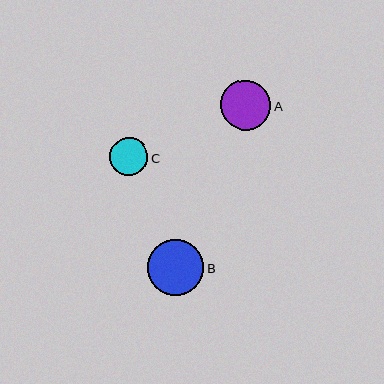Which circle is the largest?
Circle B is the largest with a size of approximately 56 pixels.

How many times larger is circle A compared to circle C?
Circle A is approximately 1.3 times the size of circle C.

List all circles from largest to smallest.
From largest to smallest: B, A, C.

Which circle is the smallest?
Circle C is the smallest with a size of approximately 38 pixels.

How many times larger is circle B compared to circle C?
Circle B is approximately 1.5 times the size of circle C.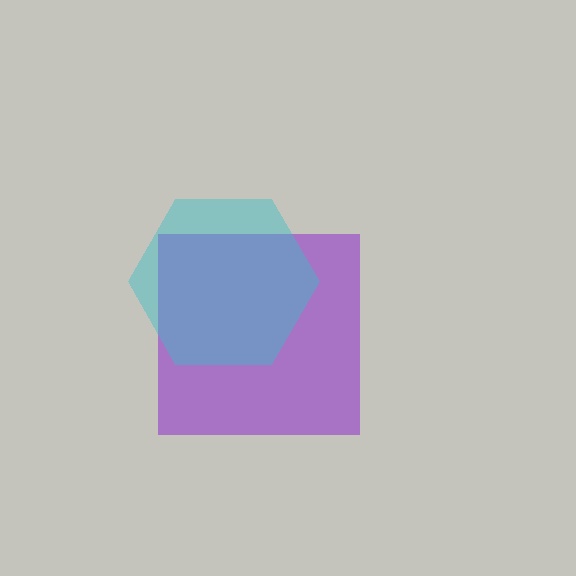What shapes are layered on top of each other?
The layered shapes are: a purple square, a cyan hexagon.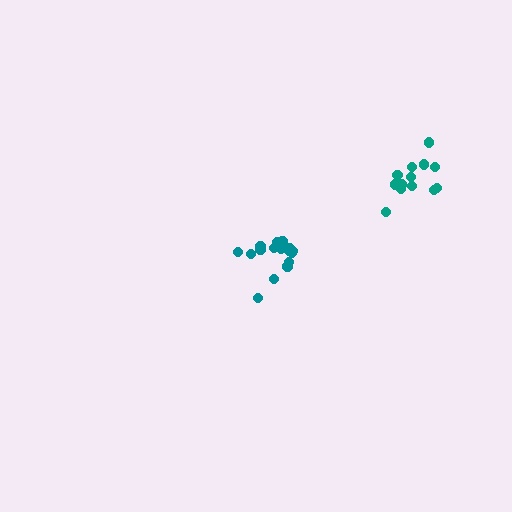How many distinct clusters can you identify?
There are 2 distinct clusters.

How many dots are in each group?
Group 1: 16 dots, Group 2: 13 dots (29 total).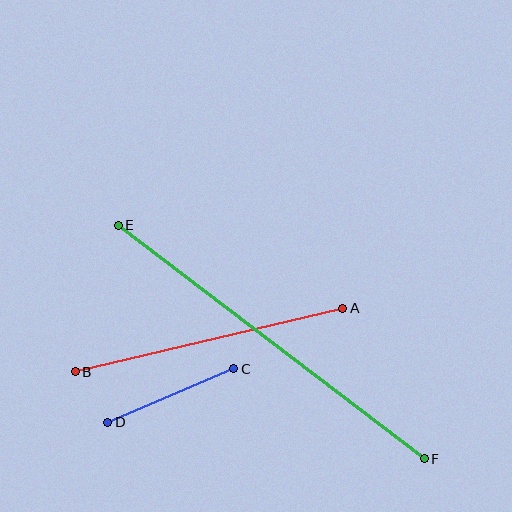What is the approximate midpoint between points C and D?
The midpoint is at approximately (171, 396) pixels.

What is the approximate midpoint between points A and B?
The midpoint is at approximately (209, 340) pixels.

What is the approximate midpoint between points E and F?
The midpoint is at approximately (271, 342) pixels.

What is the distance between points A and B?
The distance is approximately 275 pixels.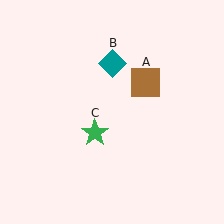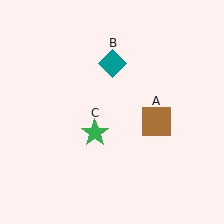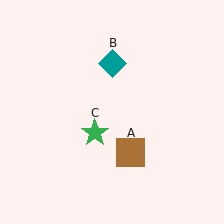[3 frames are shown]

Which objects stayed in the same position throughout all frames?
Teal diamond (object B) and green star (object C) remained stationary.